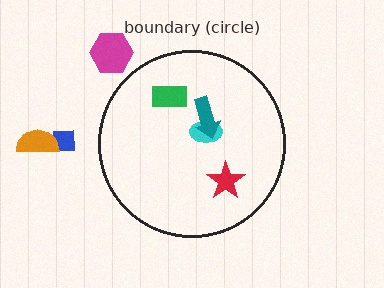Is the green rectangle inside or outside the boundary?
Inside.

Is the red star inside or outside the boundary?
Inside.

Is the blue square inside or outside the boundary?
Outside.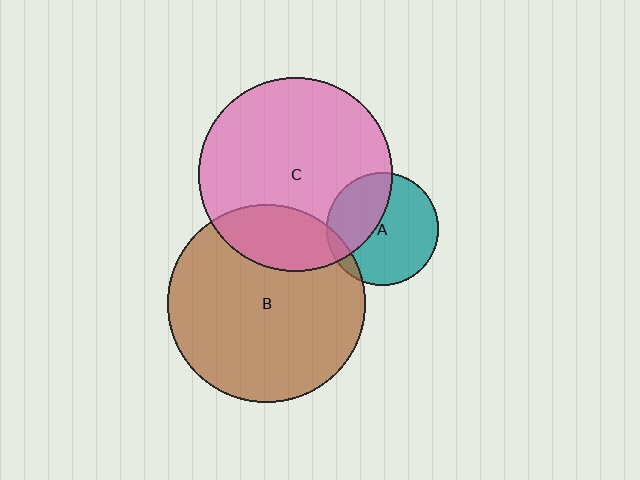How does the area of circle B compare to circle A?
Approximately 3.1 times.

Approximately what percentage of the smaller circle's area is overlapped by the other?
Approximately 40%.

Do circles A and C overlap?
Yes.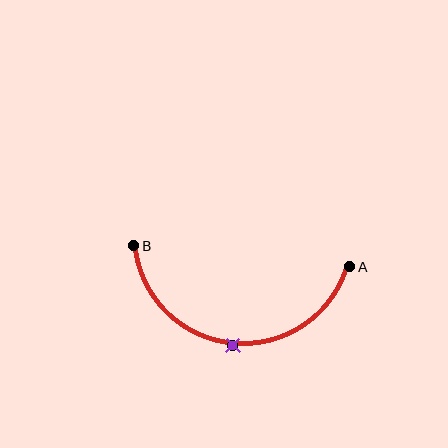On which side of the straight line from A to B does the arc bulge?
The arc bulges below the straight line connecting A and B.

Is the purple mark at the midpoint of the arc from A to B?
Yes. The purple mark lies on the arc at equal arc-length from both A and B — it is the arc midpoint.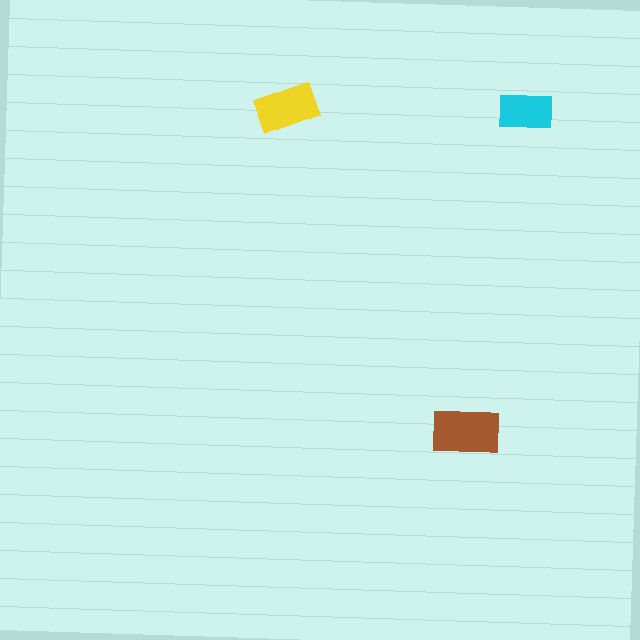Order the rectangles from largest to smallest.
the brown one, the yellow one, the cyan one.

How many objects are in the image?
There are 3 objects in the image.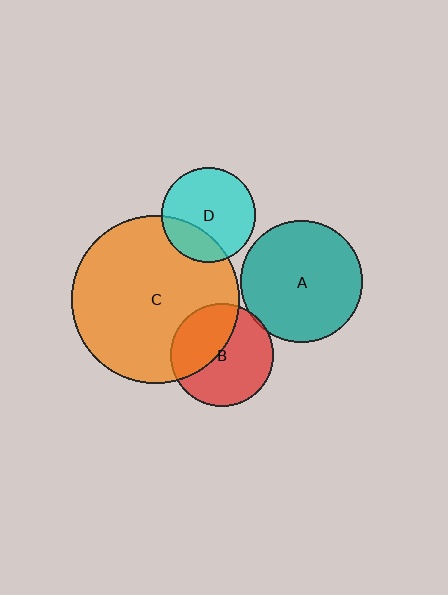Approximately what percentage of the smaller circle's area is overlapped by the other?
Approximately 5%.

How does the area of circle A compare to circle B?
Approximately 1.4 times.